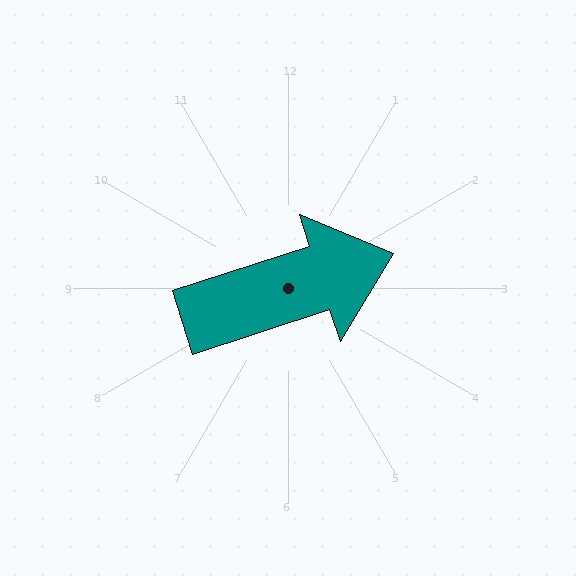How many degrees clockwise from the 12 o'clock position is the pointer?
Approximately 72 degrees.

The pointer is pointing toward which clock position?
Roughly 2 o'clock.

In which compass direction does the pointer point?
East.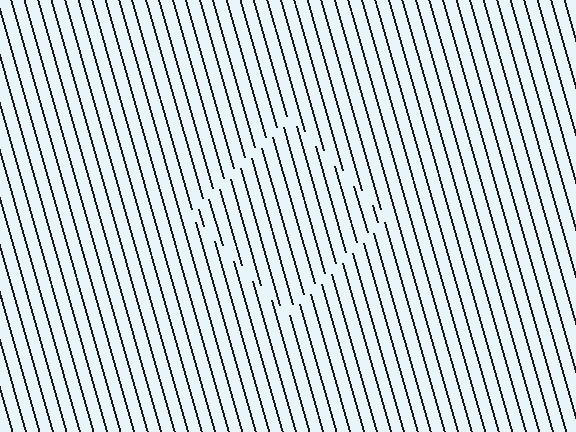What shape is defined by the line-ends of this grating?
An illusory square. The interior of the shape contains the same grating, shifted by half a period — the contour is defined by the phase discontinuity where line-ends from the inner and outer gratings abut.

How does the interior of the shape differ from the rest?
The interior of the shape contains the same grating, shifted by half a period — the contour is defined by the phase discontinuity where line-ends from the inner and outer gratings abut.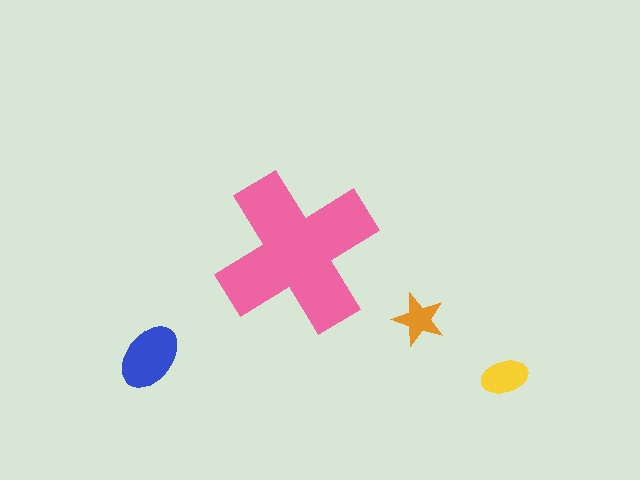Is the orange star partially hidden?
No, the orange star is fully visible.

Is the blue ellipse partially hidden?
No, the blue ellipse is fully visible.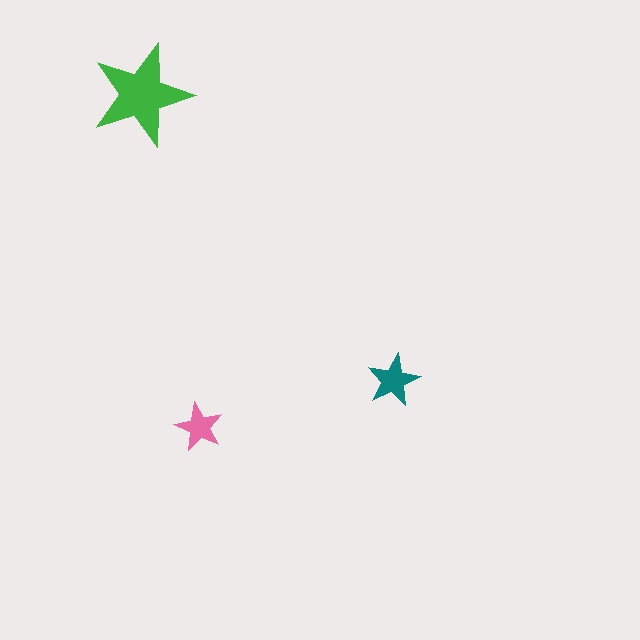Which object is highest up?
The green star is topmost.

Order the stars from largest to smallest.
the green one, the teal one, the pink one.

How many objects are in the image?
There are 3 objects in the image.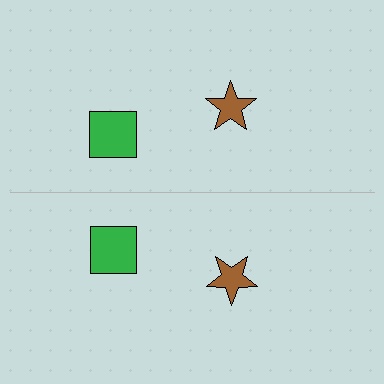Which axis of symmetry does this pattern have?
The pattern has a horizontal axis of symmetry running through the center of the image.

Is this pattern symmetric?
Yes, this pattern has bilateral (reflection) symmetry.